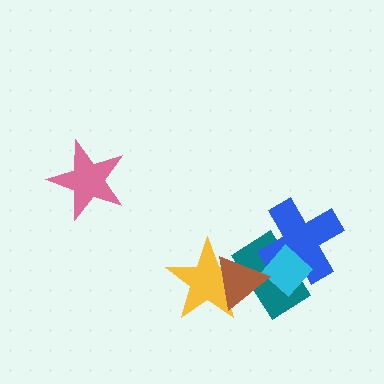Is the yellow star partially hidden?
Yes, it is partially covered by another shape.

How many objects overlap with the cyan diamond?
3 objects overlap with the cyan diamond.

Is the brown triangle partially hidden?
No, no other shape covers it.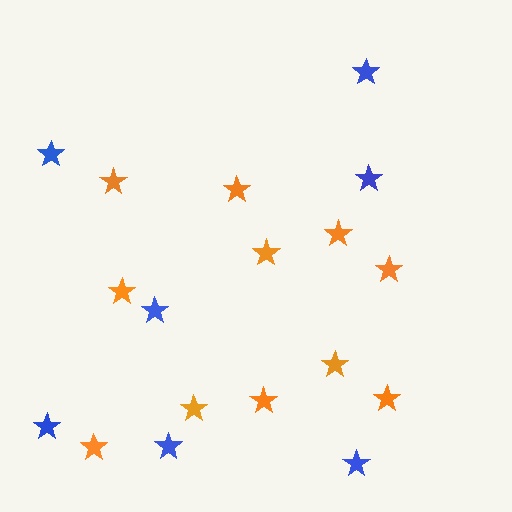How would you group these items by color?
There are 2 groups: one group of blue stars (7) and one group of orange stars (11).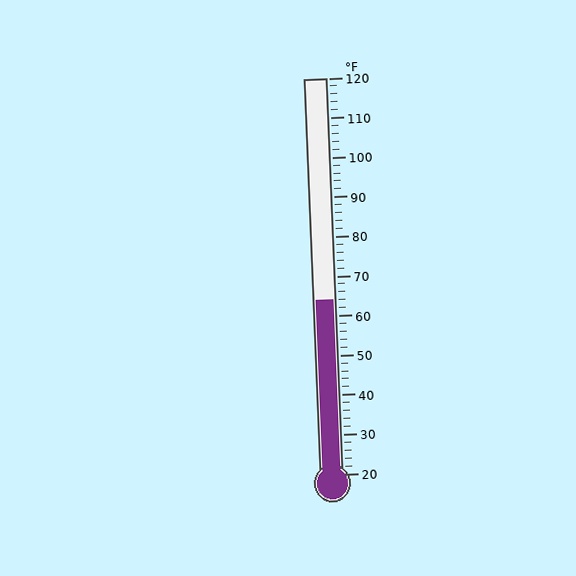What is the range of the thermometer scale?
The thermometer scale ranges from 20°F to 120°F.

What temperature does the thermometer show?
The thermometer shows approximately 64°F.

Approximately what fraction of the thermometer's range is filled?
The thermometer is filled to approximately 45% of its range.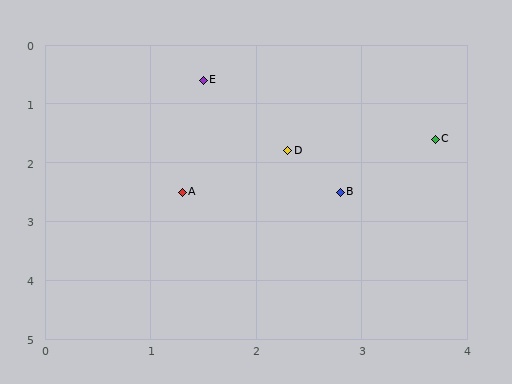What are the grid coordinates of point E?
Point E is at approximately (1.5, 0.6).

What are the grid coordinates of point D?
Point D is at approximately (2.3, 1.8).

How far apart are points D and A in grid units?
Points D and A are about 1.2 grid units apart.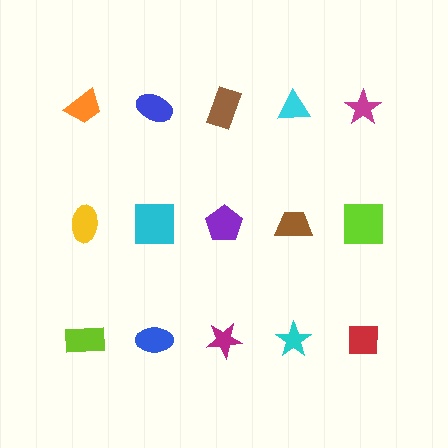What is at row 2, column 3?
A purple pentagon.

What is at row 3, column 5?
A red square.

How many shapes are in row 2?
5 shapes.